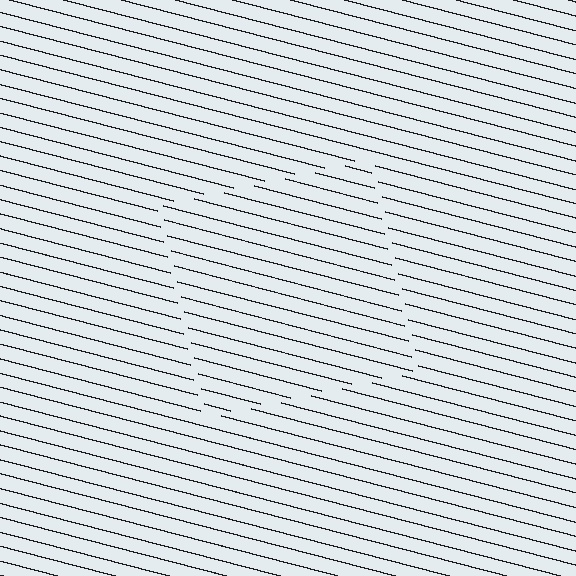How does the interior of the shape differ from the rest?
The interior of the shape contains the same grating, shifted by half a period — the contour is defined by the phase discontinuity where line-ends from the inner and outer gratings abut.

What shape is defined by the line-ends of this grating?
An illusory square. The interior of the shape contains the same grating, shifted by half a period — the contour is defined by the phase discontinuity where line-ends from the inner and outer gratings abut.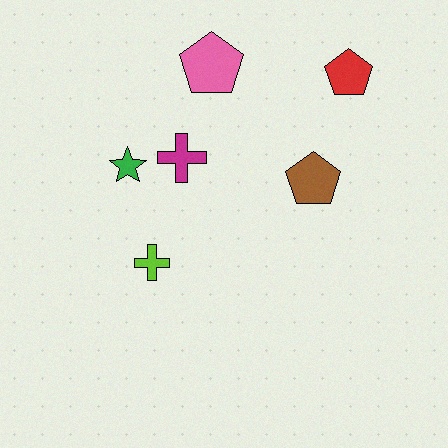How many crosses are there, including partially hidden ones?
There are 2 crosses.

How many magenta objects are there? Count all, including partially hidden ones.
There is 1 magenta object.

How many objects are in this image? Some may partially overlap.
There are 6 objects.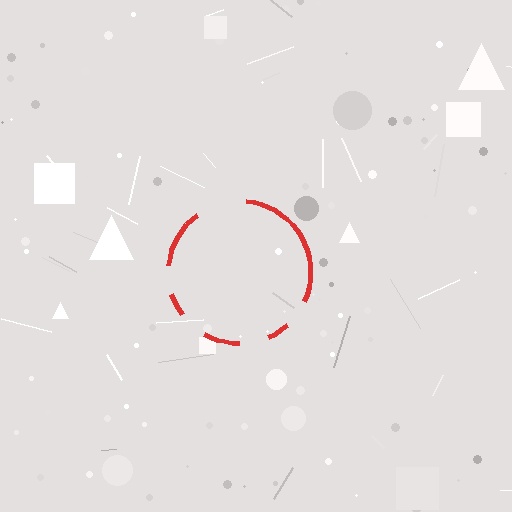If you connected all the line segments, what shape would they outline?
They would outline a circle.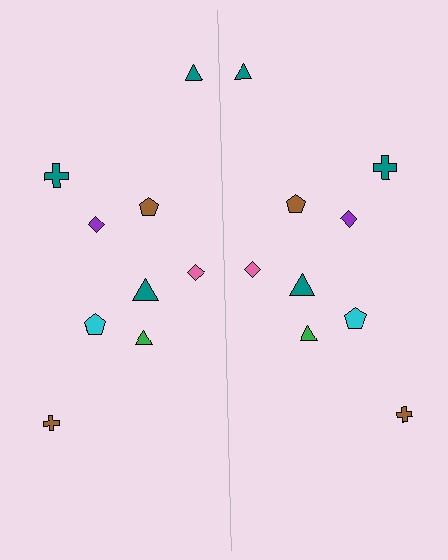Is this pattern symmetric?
Yes, this pattern has bilateral (reflection) symmetry.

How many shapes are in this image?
There are 18 shapes in this image.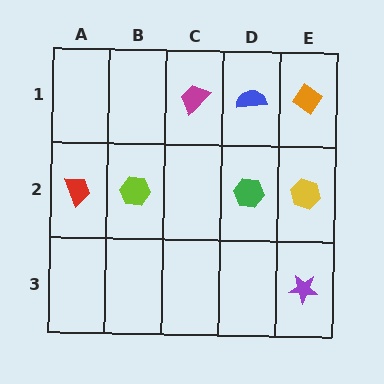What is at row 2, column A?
A red trapezoid.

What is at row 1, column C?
A magenta trapezoid.